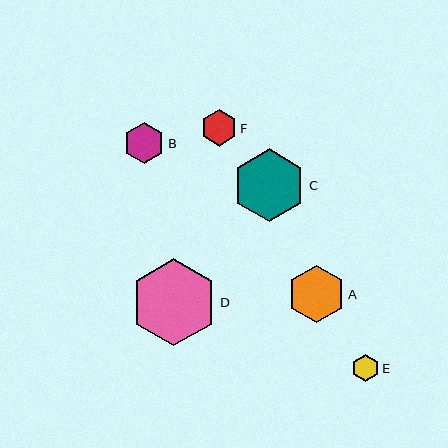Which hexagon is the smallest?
Hexagon E is the smallest with a size of approximately 27 pixels.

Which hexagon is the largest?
Hexagon D is the largest with a size of approximately 87 pixels.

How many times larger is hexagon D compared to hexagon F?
Hexagon D is approximately 2.4 times the size of hexagon F.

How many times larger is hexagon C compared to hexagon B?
Hexagon C is approximately 1.8 times the size of hexagon B.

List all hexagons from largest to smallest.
From largest to smallest: D, C, A, B, F, E.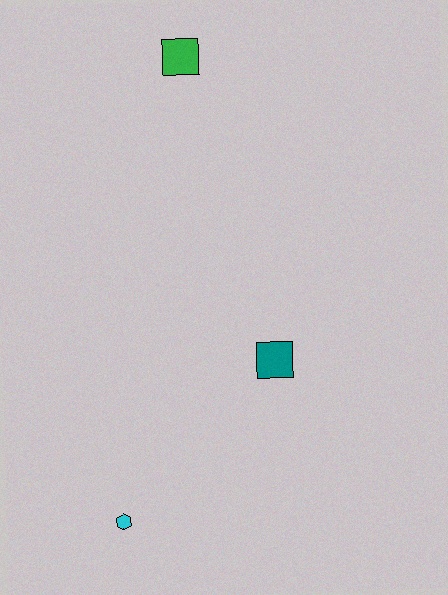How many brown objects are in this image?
There are no brown objects.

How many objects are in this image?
There are 3 objects.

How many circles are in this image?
There are no circles.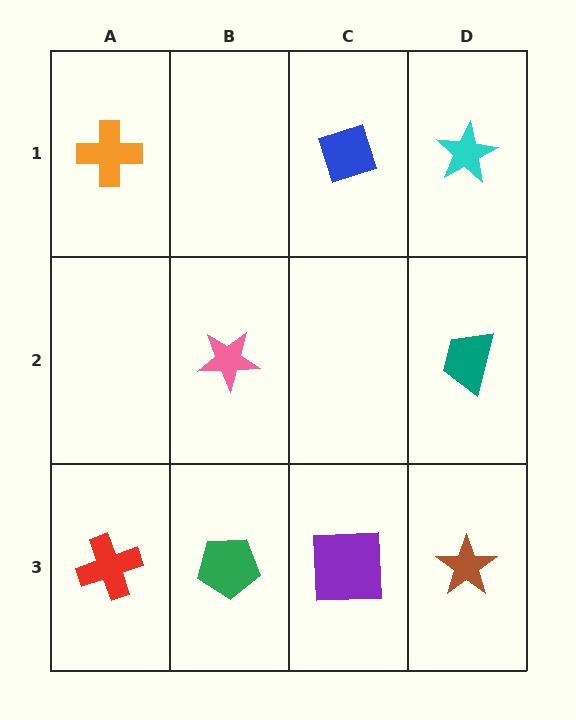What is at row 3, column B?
A green pentagon.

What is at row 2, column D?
A teal trapezoid.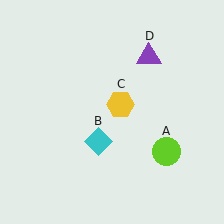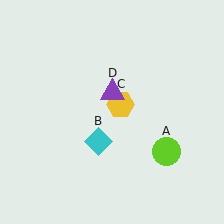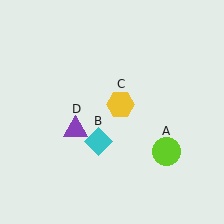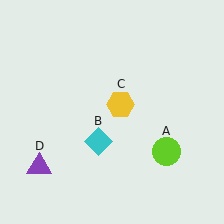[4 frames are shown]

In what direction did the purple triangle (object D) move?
The purple triangle (object D) moved down and to the left.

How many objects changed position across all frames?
1 object changed position: purple triangle (object D).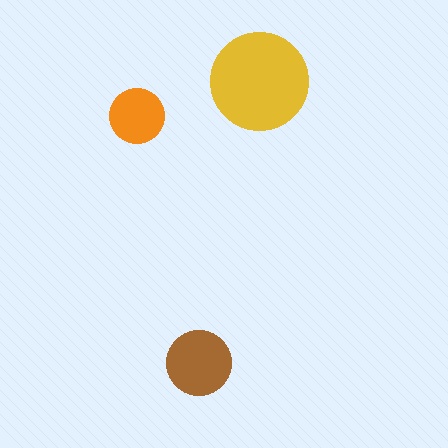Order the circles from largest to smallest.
the yellow one, the brown one, the orange one.